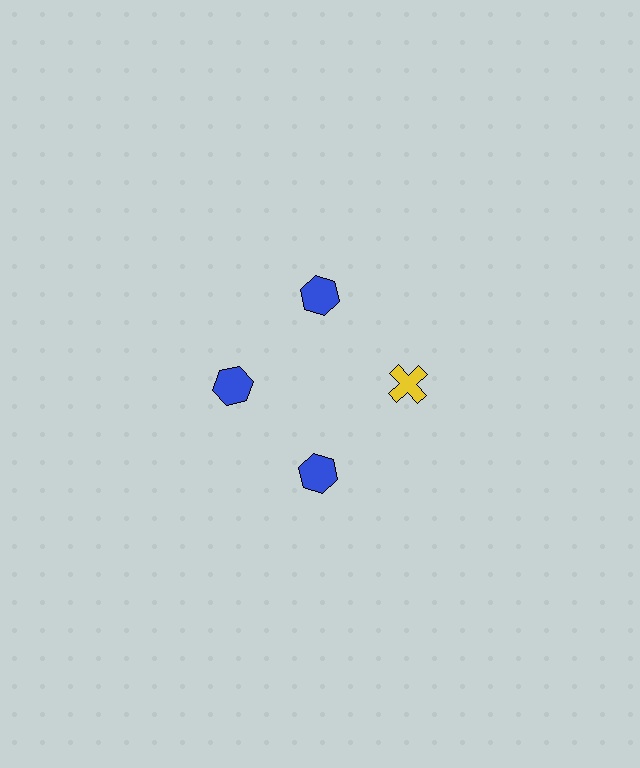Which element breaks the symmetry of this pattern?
The yellow cross at roughly the 3 o'clock position breaks the symmetry. All other shapes are blue hexagons.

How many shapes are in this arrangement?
There are 4 shapes arranged in a ring pattern.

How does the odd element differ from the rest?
It differs in both color (yellow instead of blue) and shape (cross instead of hexagon).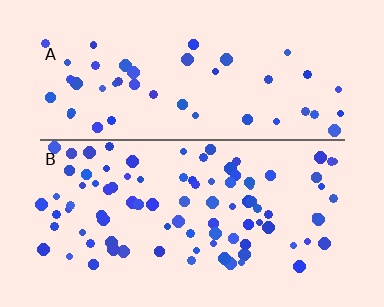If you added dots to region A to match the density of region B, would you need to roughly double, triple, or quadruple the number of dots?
Approximately double.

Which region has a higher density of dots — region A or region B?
B (the bottom).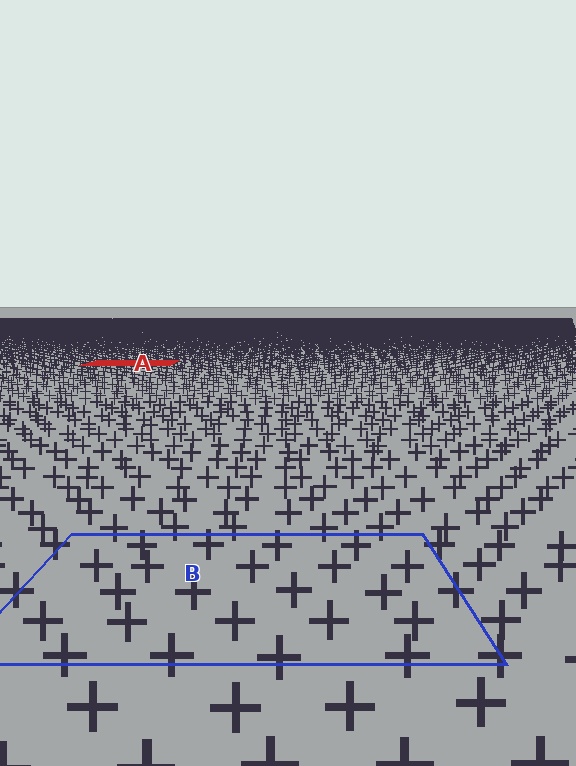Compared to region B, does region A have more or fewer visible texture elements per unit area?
Region A has more texture elements per unit area — they are packed more densely because it is farther away.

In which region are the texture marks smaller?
The texture marks are smaller in region A, because it is farther away.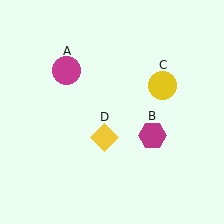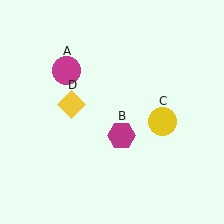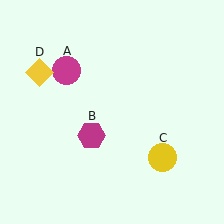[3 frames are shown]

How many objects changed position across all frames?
3 objects changed position: magenta hexagon (object B), yellow circle (object C), yellow diamond (object D).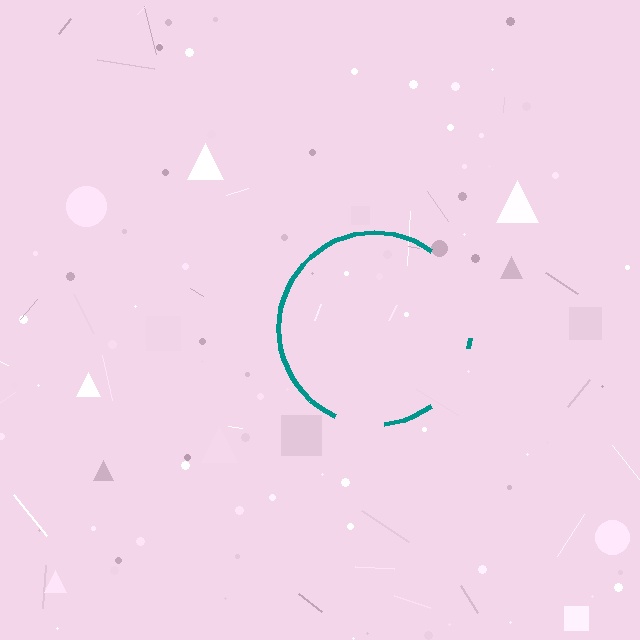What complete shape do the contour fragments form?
The contour fragments form a circle.